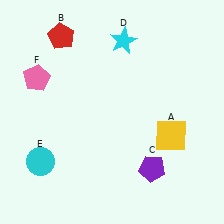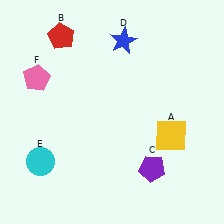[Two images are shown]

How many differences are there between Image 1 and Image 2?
There is 1 difference between the two images.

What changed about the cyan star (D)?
In Image 1, D is cyan. In Image 2, it changed to blue.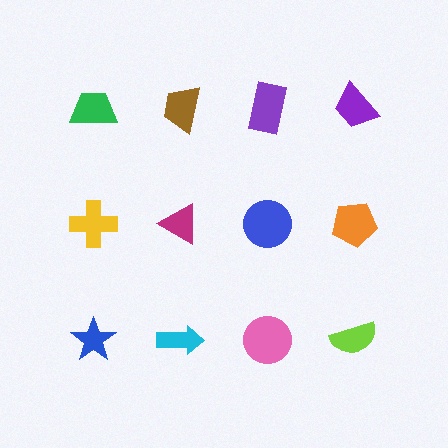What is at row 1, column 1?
A green trapezoid.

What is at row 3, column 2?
A cyan arrow.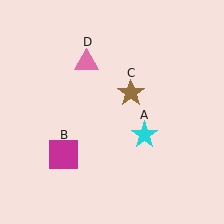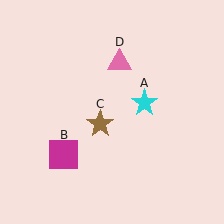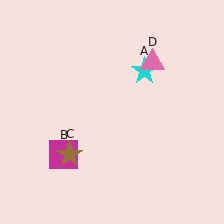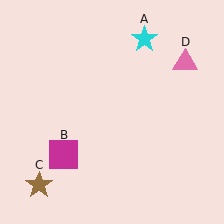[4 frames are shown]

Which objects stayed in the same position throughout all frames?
Magenta square (object B) remained stationary.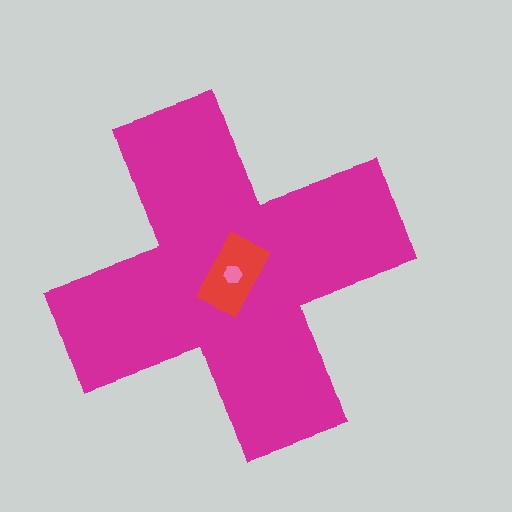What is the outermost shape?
The magenta cross.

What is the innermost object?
The pink hexagon.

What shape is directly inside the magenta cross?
The red rectangle.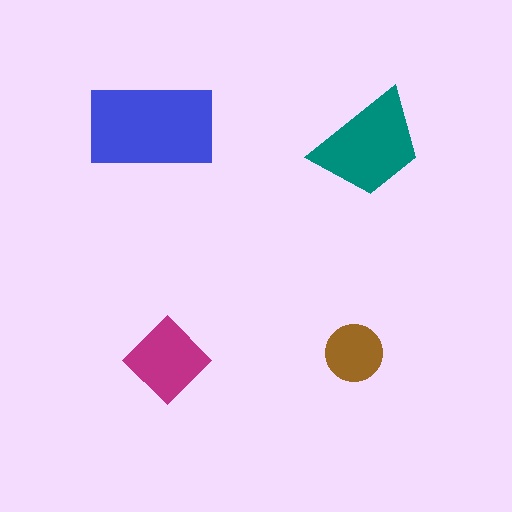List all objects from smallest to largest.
The brown circle, the magenta diamond, the teal trapezoid, the blue rectangle.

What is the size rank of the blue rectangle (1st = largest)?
1st.